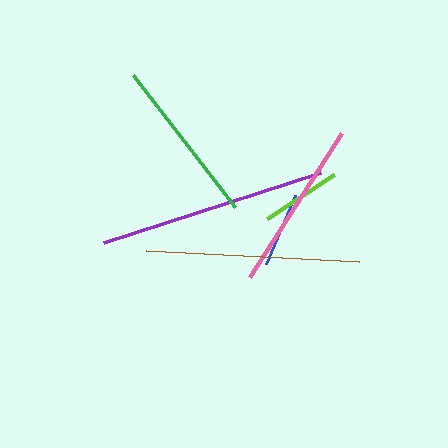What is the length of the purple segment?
The purple segment is approximately 228 pixels long.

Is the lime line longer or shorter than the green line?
The green line is longer than the lime line.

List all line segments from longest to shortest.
From longest to shortest: purple, brown, pink, green, lime, blue.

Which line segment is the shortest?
The blue line is the shortest at approximately 75 pixels.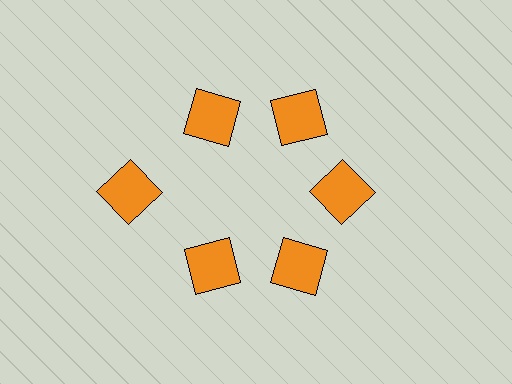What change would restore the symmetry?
The symmetry would be restored by moving it inward, back onto the ring so that all 6 squares sit at equal angles and equal distance from the center.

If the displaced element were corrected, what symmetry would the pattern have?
It would have 6-fold rotational symmetry — the pattern would map onto itself every 60 degrees.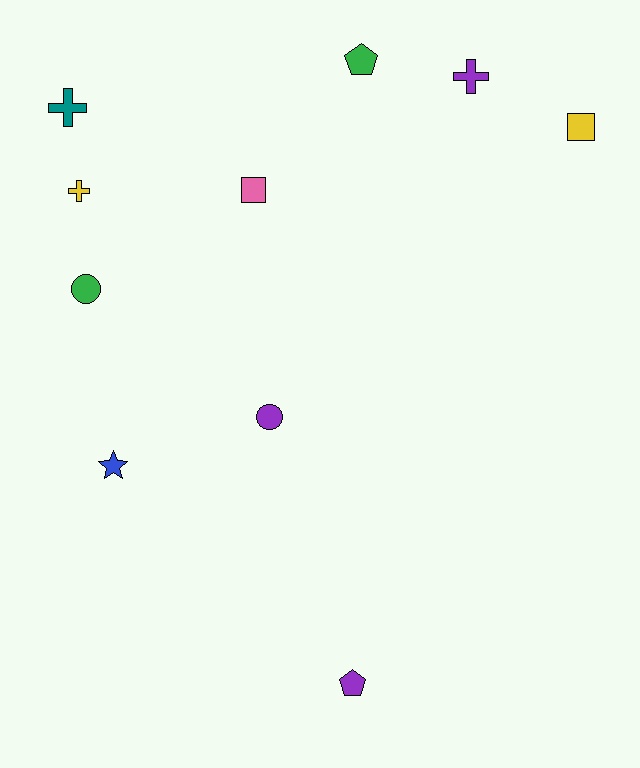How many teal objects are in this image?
There is 1 teal object.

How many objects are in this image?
There are 10 objects.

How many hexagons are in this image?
There are no hexagons.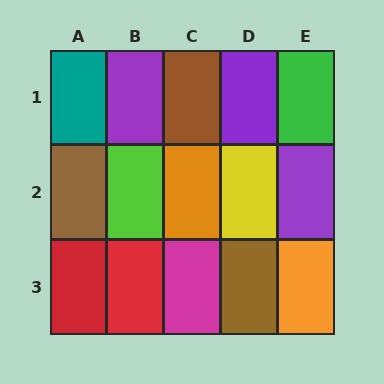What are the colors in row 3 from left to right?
Red, red, magenta, brown, orange.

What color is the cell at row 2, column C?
Orange.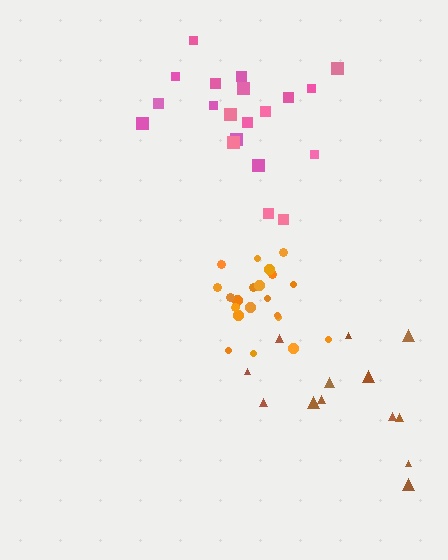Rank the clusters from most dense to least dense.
orange, pink, brown.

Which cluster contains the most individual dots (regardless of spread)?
Orange (21).